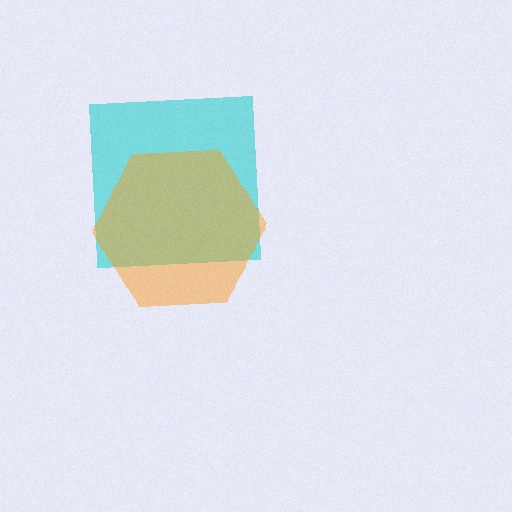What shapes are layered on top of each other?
The layered shapes are: a cyan square, an orange hexagon.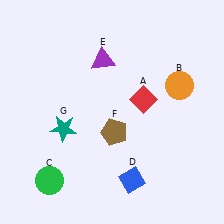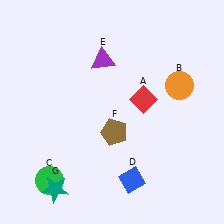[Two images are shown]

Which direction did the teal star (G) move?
The teal star (G) moved down.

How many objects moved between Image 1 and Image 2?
1 object moved between the two images.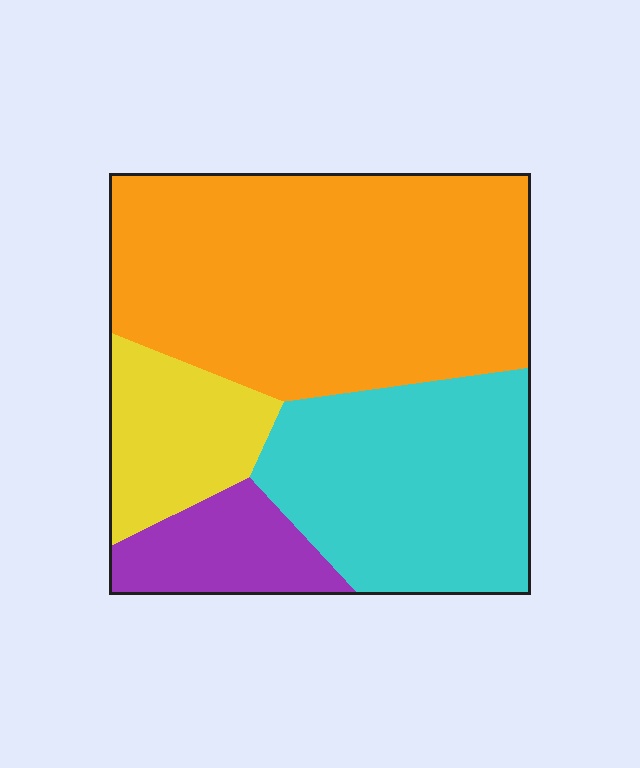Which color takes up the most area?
Orange, at roughly 50%.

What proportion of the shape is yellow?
Yellow covers roughly 15% of the shape.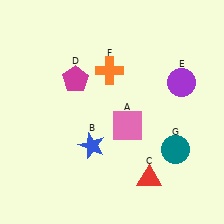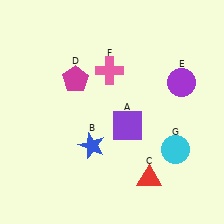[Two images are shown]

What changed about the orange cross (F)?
In Image 1, F is orange. In Image 2, it changed to pink.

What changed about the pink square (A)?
In Image 1, A is pink. In Image 2, it changed to purple.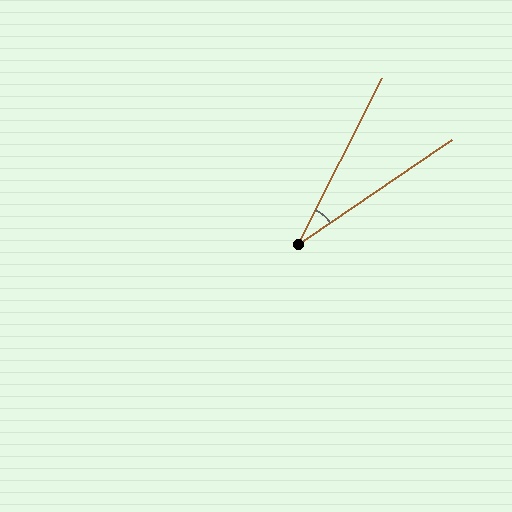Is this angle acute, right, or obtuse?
It is acute.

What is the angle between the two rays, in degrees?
Approximately 29 degrees.